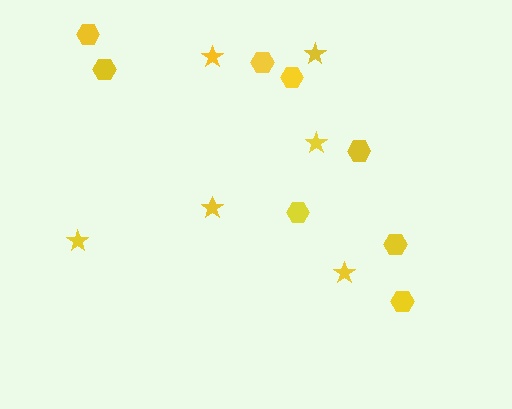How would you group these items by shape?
There are 2 groups: one group of hexagons (8) and one group of stars (6).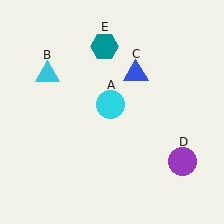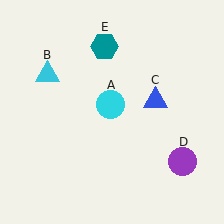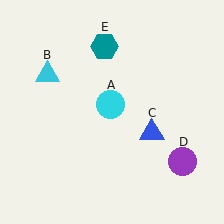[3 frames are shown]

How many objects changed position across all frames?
1 object changed position: blue triangle (object C).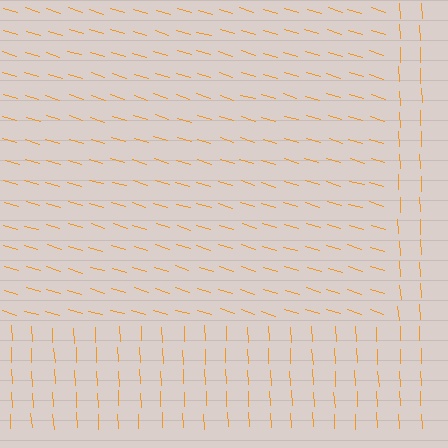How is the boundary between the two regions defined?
The boundary is defined purely by a change in line orientation (approximately 70 degrees difference). All lines are the same color and thickness.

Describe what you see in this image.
The image is filled with small orange line segments. A rectangle region in the image has lines oriented differently from the surrounding lines, creating a visible texture boundary.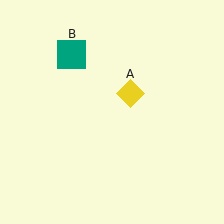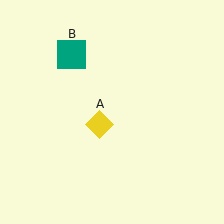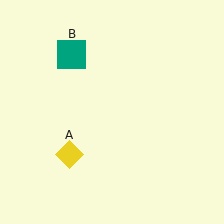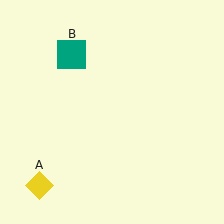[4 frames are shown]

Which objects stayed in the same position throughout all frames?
Teal square (object B) remained stationary.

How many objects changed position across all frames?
1 object changed position: yellow diamond (object A).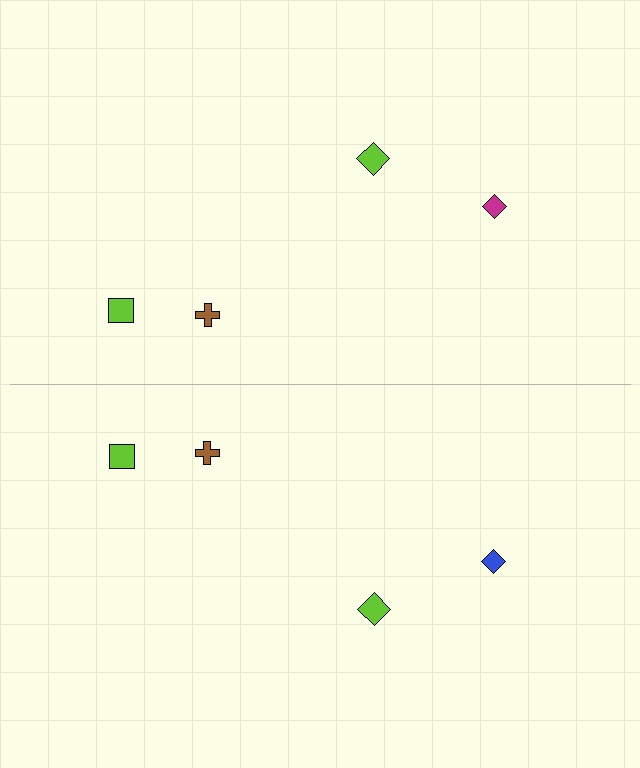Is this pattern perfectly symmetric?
No, the pattern is not perfectly symmetric. The blue diamond on the bottom side breaks the symmetry — its mirror counterpart is magenta.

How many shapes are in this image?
There are 8 shapes in this image.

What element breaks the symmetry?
The blue diamond on the bottom side breaks the symmetry — its mirror counterpart is magenta.